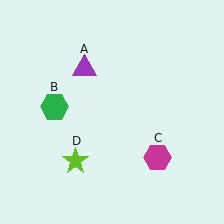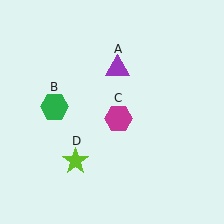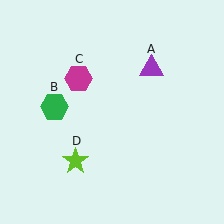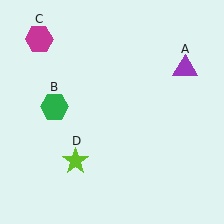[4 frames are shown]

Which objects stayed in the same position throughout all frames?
Green hexagon (object B) and lime star (object D) remained stationary.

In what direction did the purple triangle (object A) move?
The purple triangle (object A) moved right.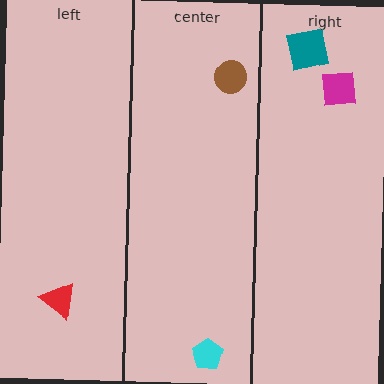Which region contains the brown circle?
The center region.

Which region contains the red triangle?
The left region.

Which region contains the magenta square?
The right region.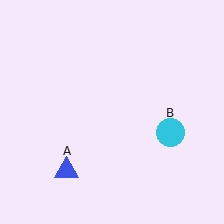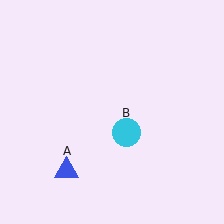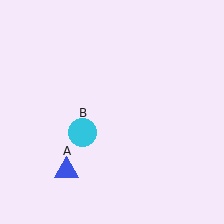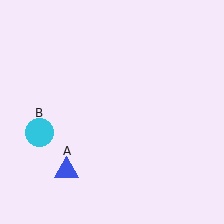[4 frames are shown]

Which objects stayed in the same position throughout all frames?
Blue triangle (object A) remained stationary.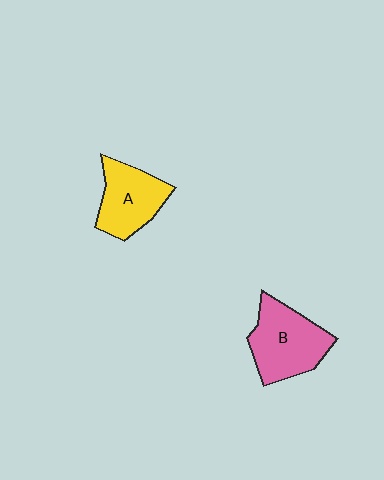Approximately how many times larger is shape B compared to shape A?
Approximately 1.2 times.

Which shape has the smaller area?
Shape A (yellow).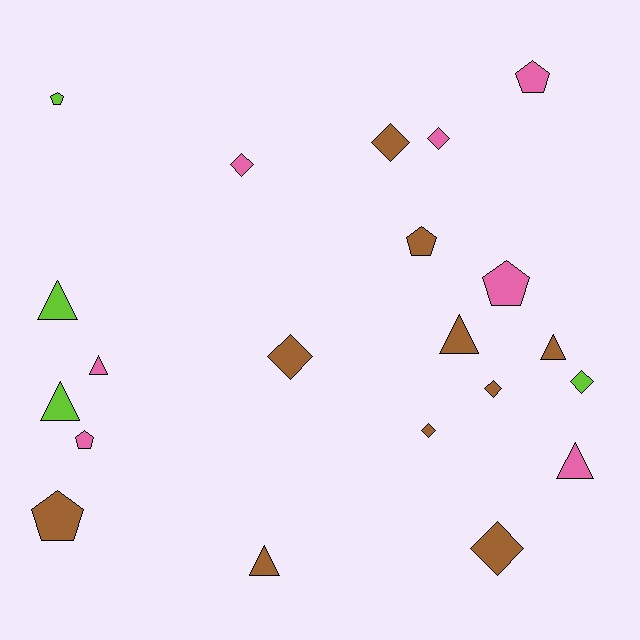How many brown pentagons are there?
There are 2 brown pentagons.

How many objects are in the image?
There are 21 objects.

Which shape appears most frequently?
Diamond, with 8 objects.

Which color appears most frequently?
Brown, with 10 objects.